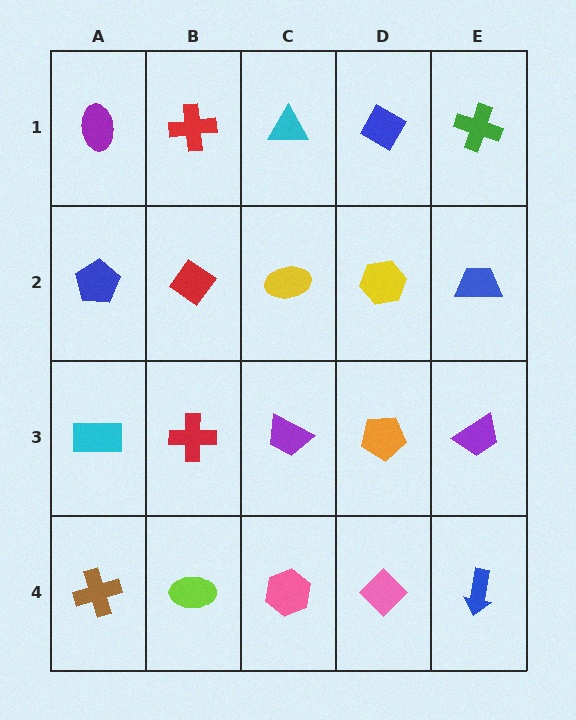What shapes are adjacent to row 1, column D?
A yellow hexagon (row 2, column D), a cyan triangle (row 1, column C), a green cross (row 1, column E).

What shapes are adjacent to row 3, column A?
A blue pentagon (row 2, column A), a brown cross (row 4, column A), a red cross (row 3, column B).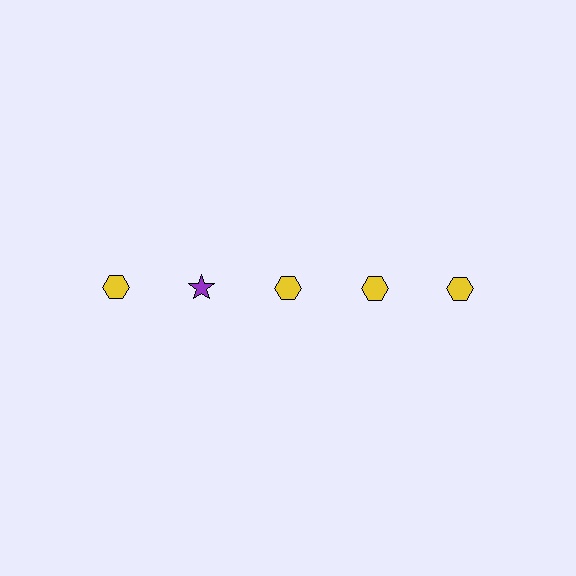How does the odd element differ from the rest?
It differs in both color (purple instead of yellow) and shape (star instead of hexagon).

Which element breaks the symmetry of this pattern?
The purple star in the top row, second from left column breaks the symmetry. All other shapes are yellow hexagons.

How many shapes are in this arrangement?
There are 5 shapes arranged in a grid pattern.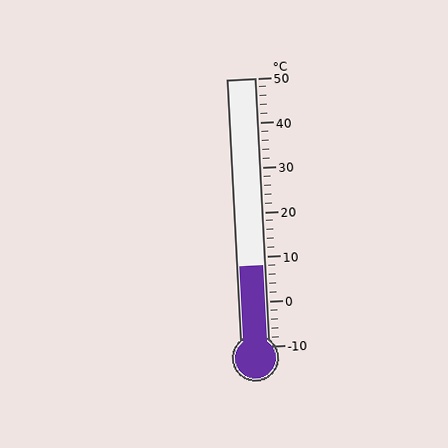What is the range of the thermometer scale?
The thermometer scale ranges from -10°C to 50°C.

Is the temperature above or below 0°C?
The temperature is above 0°C.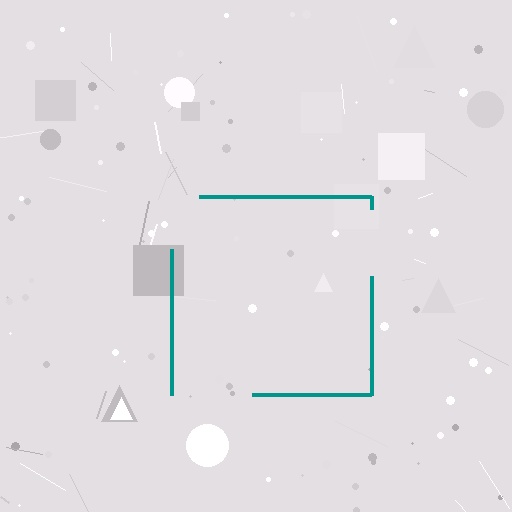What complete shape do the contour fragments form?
The contour fragments form a square.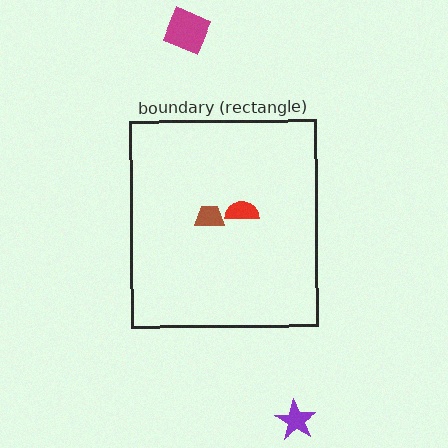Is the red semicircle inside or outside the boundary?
Inside.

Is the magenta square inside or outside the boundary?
Outside.